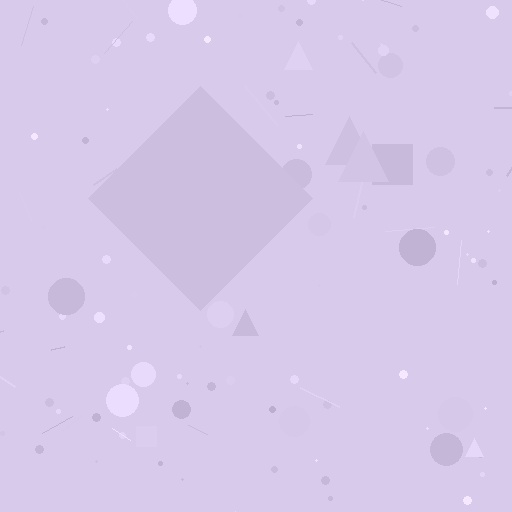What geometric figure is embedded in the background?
A diamond is embedded in the background.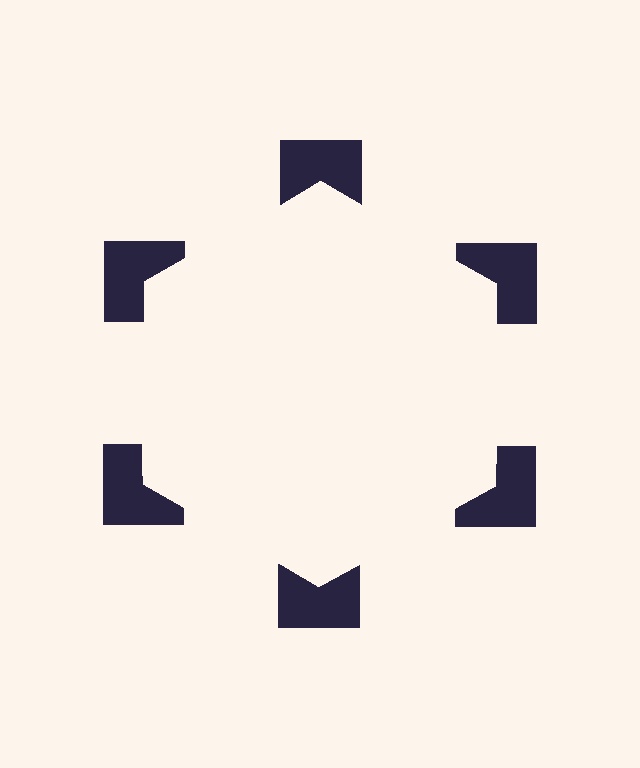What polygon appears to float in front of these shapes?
An illusory hexagon — its edges are inferred from the aligned wedge cuts in the notched squares, not physically drawn.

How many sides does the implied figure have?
6 sides.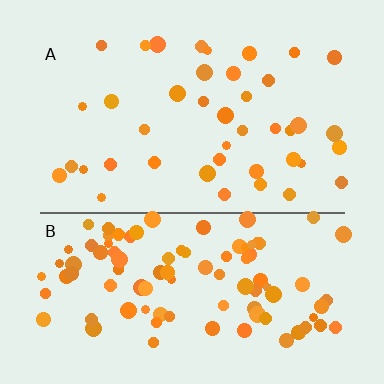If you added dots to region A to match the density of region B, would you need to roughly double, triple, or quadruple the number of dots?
Approximately double.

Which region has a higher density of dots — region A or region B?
B (the bottom).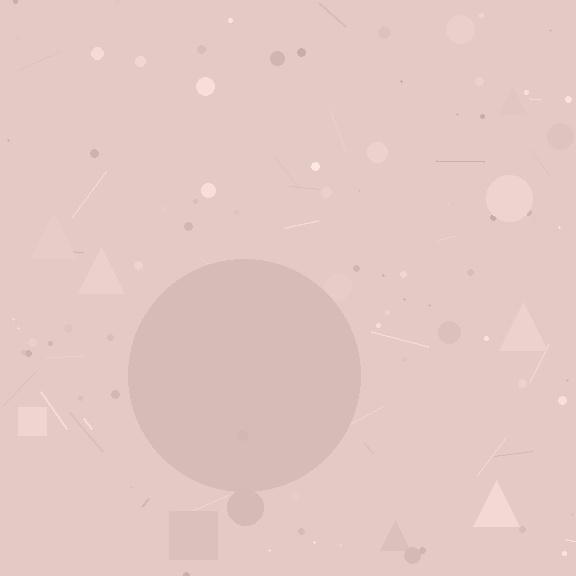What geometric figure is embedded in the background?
A circle is embedded in the background.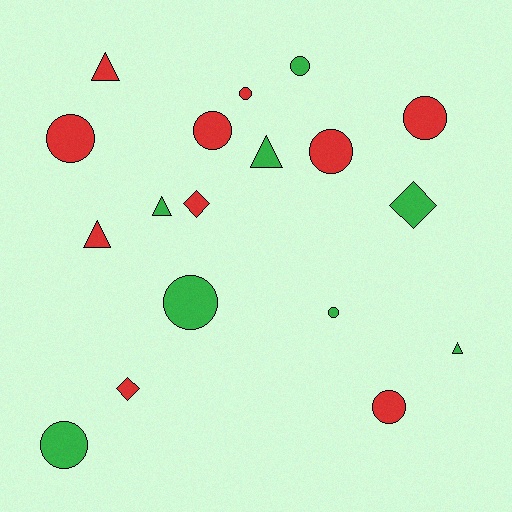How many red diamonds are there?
There are 2 red diamonds.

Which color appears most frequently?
Red, with 10 objects.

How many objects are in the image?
There are 18 objects.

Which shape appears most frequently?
Circle, with 10 objects.